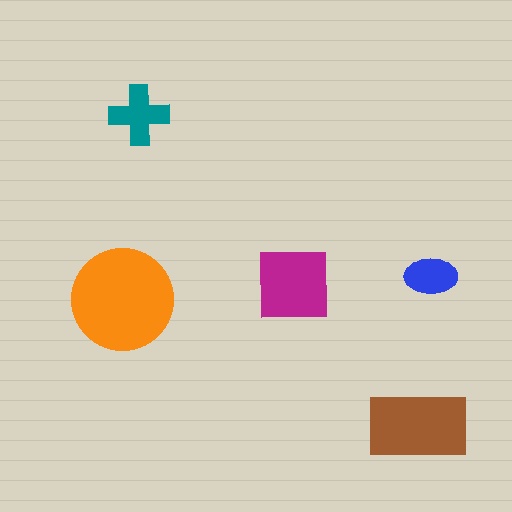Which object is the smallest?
The blue ellipse.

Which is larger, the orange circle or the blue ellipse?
The orange circle.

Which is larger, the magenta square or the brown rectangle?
The brown rectangle.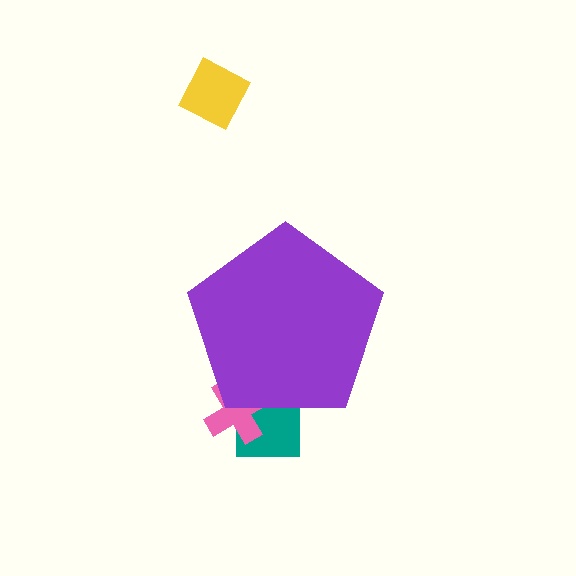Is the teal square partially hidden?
Yes, the teal square is partially hidden behind the purple pentagon.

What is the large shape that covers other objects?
A purple pentagon.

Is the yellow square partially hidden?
No, the yellow square is fully visible.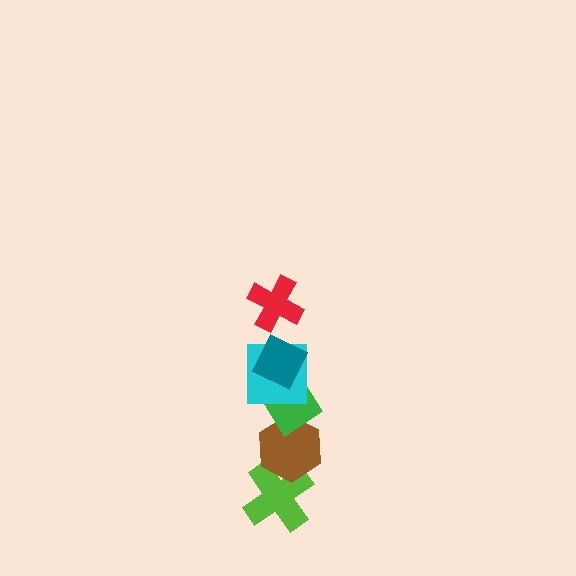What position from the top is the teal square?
The teal square is 2nd from the top.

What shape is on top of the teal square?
The red cross is on top of the teal square.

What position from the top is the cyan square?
The cyan square is 3rd from the top.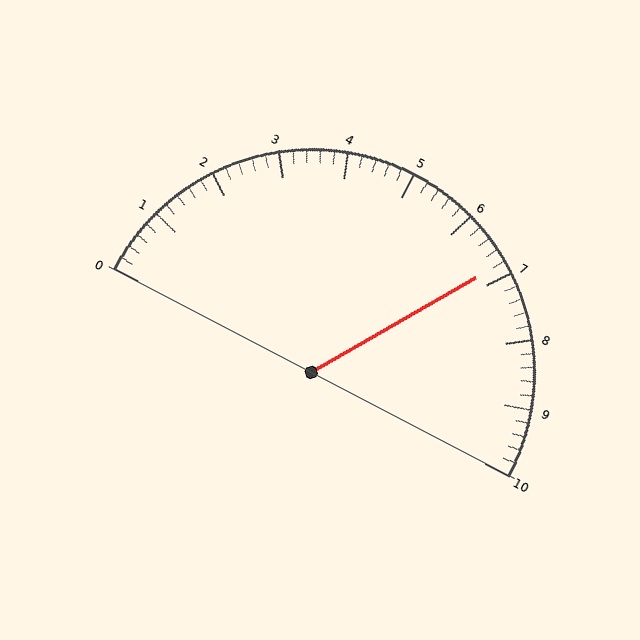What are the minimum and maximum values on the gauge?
The gauge ranges from 0 to 10.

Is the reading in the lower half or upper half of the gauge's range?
The reading is in the upper half of the range (0 to 10).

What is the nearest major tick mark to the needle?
The nearest major tick mark is 7.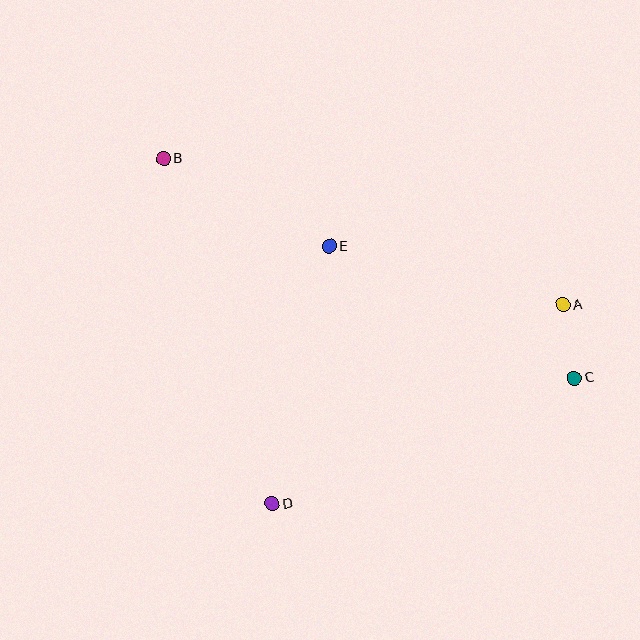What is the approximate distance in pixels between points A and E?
The distance between A and E is approximately 241 pixels.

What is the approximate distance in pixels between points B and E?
The distance between B and E is approximately 188 pixels.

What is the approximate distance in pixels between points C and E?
The distance between C and E is approximately 278 pixels.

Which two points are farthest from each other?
Points B and C are farthest from each other.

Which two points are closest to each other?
Points A and C are closest to each other.